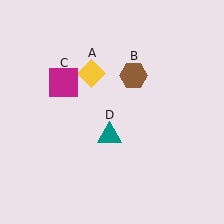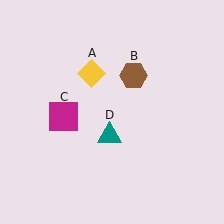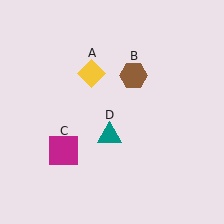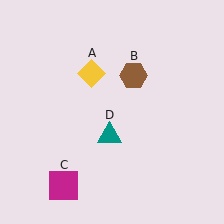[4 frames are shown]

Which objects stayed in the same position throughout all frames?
Yellow diamond (object A) and brown hexagon (object B) and teal triangle (object D) remained stationary.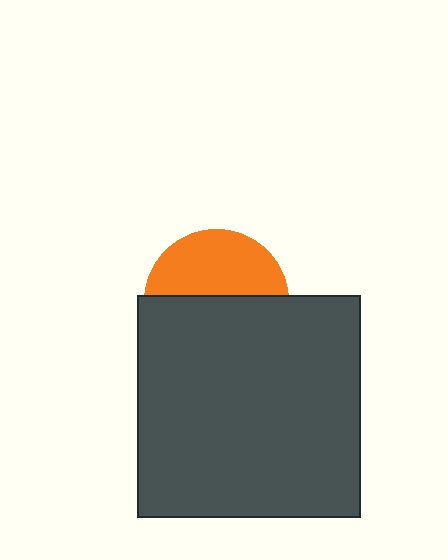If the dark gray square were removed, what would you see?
You would see the complete orange circle.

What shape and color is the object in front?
The object in front is a dark gray square.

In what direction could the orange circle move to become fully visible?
The orange circle could move up. That would shift it out from behind the dark gray square entirely.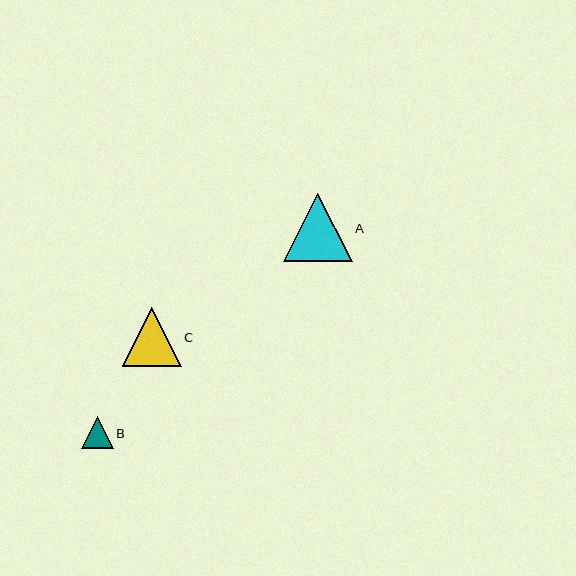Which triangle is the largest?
Triangle A is the largest with a size of approximately 68 pixels.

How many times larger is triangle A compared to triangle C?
Triangle A is approximately 1.2 times the size of triangle C.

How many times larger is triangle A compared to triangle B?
Triangle A is approximately 2.2 times the size of triangle B.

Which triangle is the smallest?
Triangle B is the smallest with a size of approximately 32 pixels.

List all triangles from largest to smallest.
From largest to smallest: A, C, B.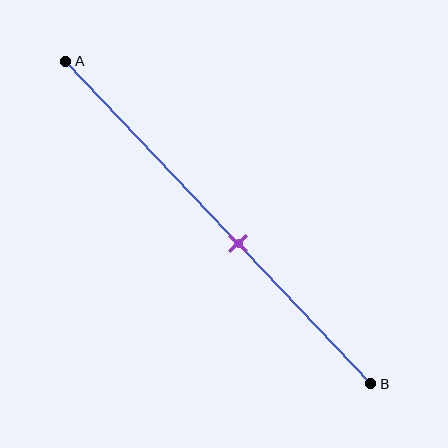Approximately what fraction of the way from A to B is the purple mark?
The purple mark is approximately 55% of the way from A to B.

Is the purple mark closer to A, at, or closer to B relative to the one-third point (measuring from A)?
The purple mark is closer to point B than the one-third point of segment AB.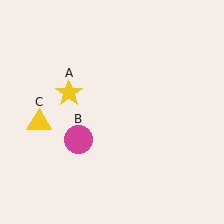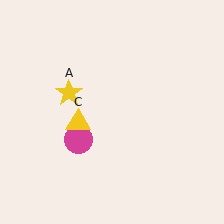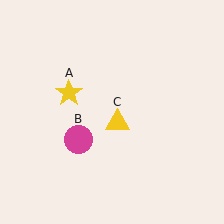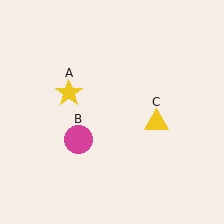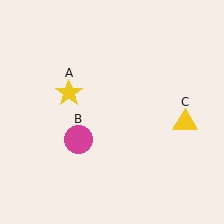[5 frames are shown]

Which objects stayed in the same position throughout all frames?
Yellow star (object A) and magenta circle (object B) remained stationary.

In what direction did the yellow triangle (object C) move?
The yellow triangle (object C) moved right.